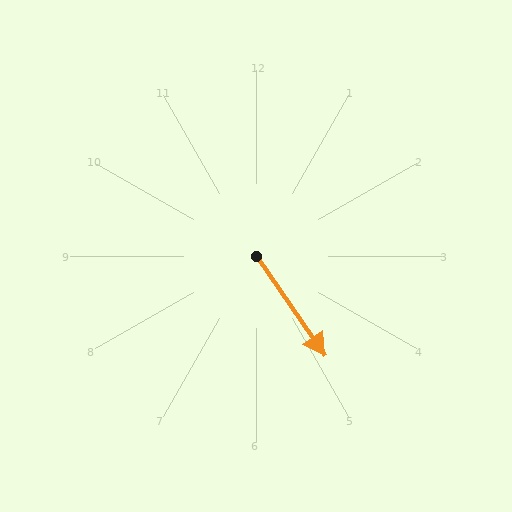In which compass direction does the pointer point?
Southeast.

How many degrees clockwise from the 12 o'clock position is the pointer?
Approximately 145 degrees.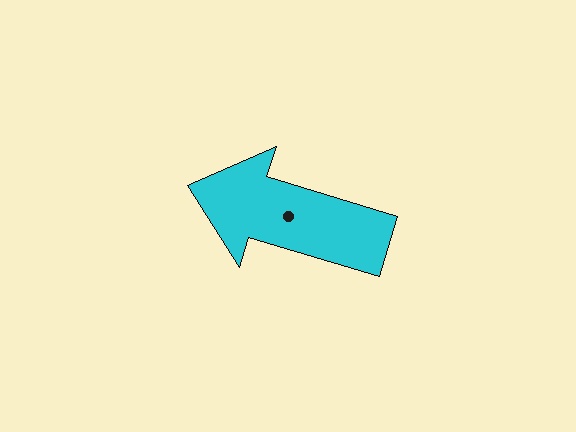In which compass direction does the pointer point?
West.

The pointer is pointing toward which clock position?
Roughly 10 o'clock.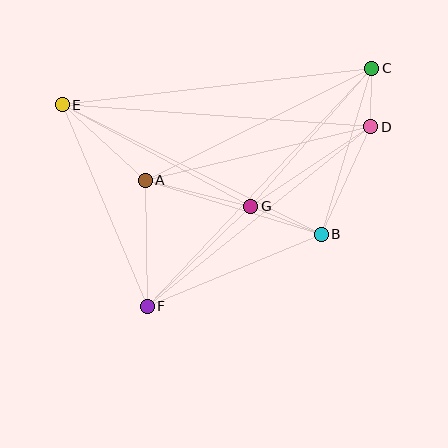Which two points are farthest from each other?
Points C and F are farthest from each other.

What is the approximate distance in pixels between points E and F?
The distance between E and F is approximately 219 pixels.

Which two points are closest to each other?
Points C and D are closest to each other.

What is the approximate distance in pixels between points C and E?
The distance between C and E is approximately 311 pixels.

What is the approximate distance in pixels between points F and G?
The distance between F and G is approximately 144 pixels.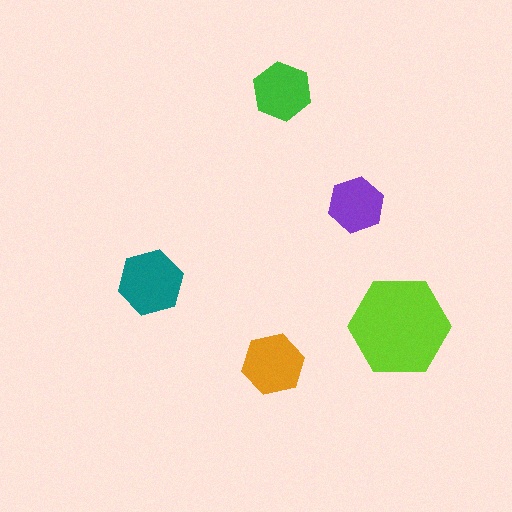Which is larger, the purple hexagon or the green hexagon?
The green one.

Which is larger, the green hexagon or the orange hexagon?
The orange one.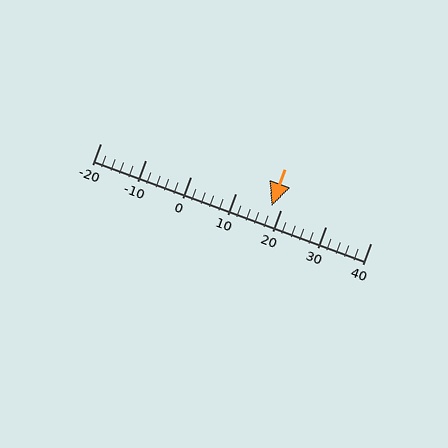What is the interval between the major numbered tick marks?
The major tick marks are spaced 10 units apart.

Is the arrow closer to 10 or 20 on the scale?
The arrow is closer to 20.